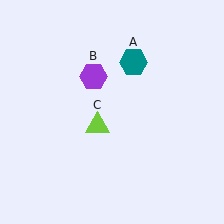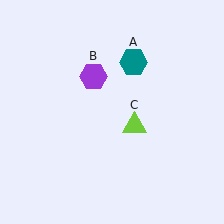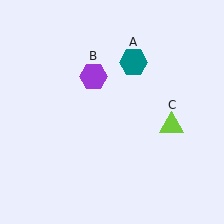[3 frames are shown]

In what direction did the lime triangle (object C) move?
The lime triangle (object C) moved right.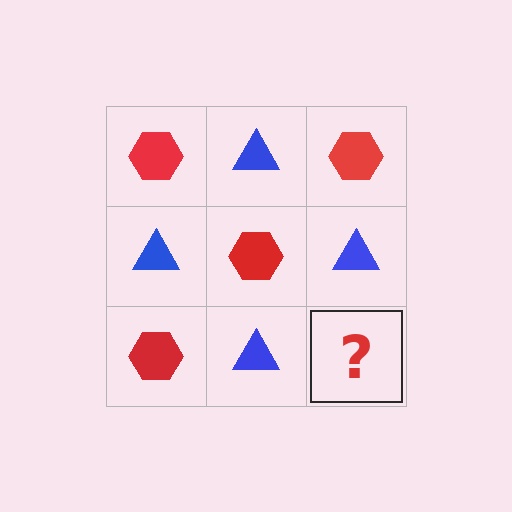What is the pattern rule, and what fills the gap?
The rule is that it alternates red hexagon and blue triangle in a checkerboard pattern. The gap should be filled with a red hexagon.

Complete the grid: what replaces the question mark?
The question mark should be replaced with a red hexagon.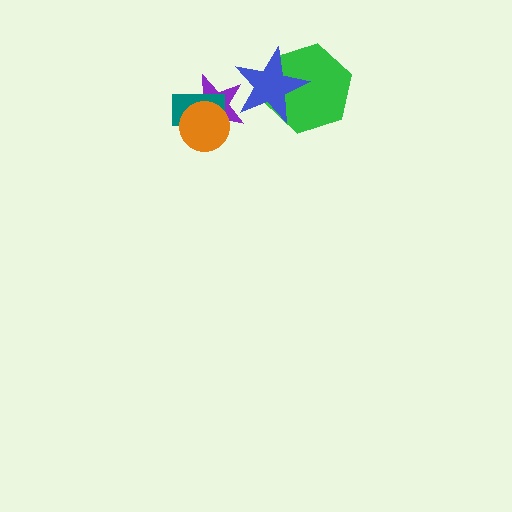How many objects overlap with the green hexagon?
1 object overlaps with the green hexagon.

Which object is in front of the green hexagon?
The blue star is in front of the green hexagon.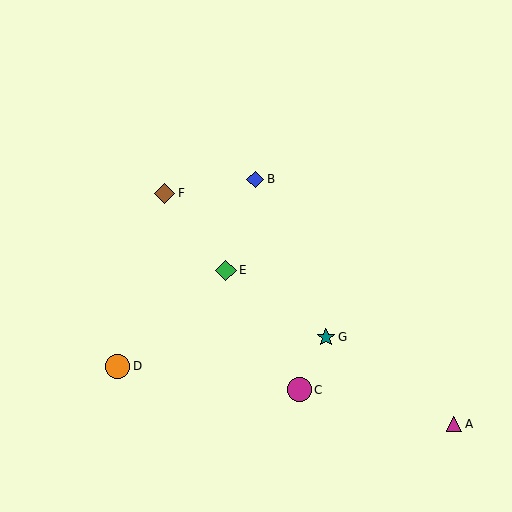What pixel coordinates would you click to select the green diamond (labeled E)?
Click at (226, 270) to select the green diamond E.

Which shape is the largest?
The orange circle (labeled D) is the largest.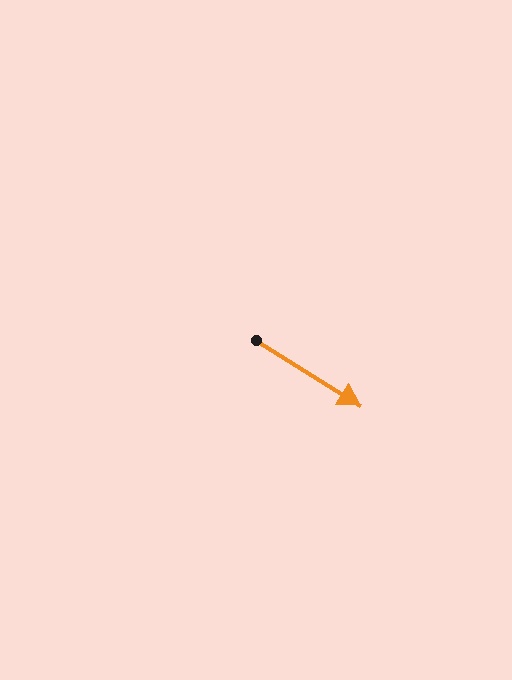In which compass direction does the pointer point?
Southeast.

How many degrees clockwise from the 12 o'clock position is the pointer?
Approximately 122 degrees.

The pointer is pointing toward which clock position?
Roughly 4 o'clock.